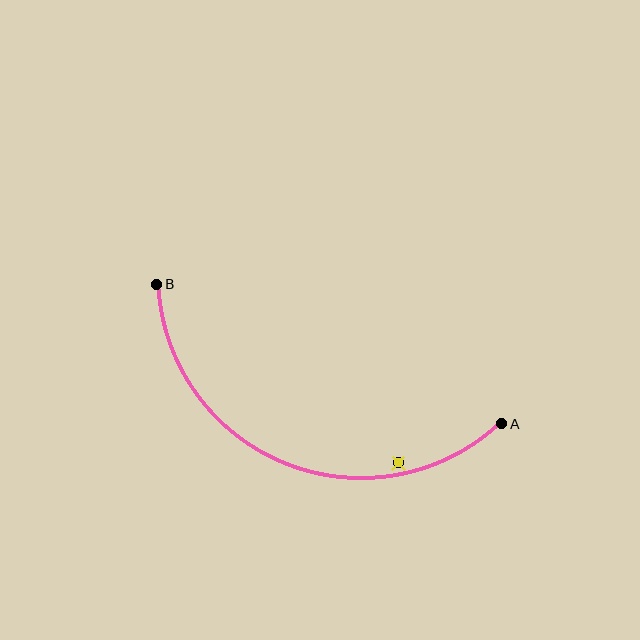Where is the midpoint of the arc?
The arc midpoint is the point on the curve farthest from the straight line joining A and B. It sits below that line.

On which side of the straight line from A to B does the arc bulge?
The arc bulges below the straight line connecting A and B.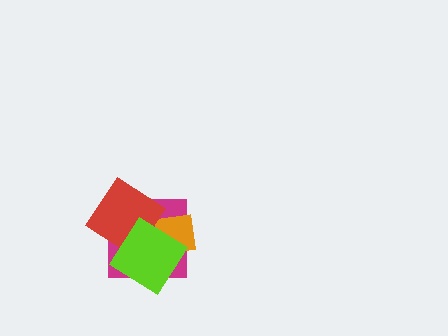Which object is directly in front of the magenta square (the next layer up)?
The orange square is directly in front of the magenta square.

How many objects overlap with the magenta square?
3 objects overlap with the magenta square.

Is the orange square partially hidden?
Yes, it is partially covered by another shape.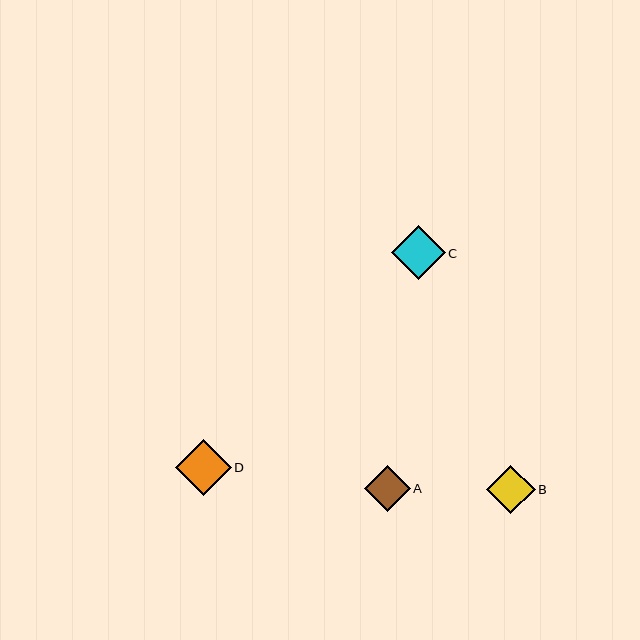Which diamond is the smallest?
Diamond A is the smallest with a size of approximately 45 pixels.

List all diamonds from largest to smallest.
From largest to smallest: D, C, B, A.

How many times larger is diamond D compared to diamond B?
Diamond D is approximately 1.1 times the size of diamond B.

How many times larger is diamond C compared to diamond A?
Diamond C is approximately 1.2 times the size of diamond A.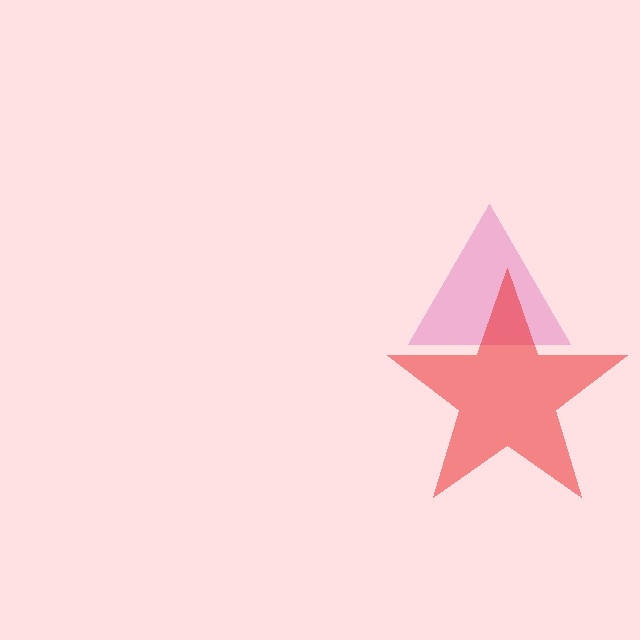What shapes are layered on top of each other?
The layered shapes are: a pink triangle, a red star.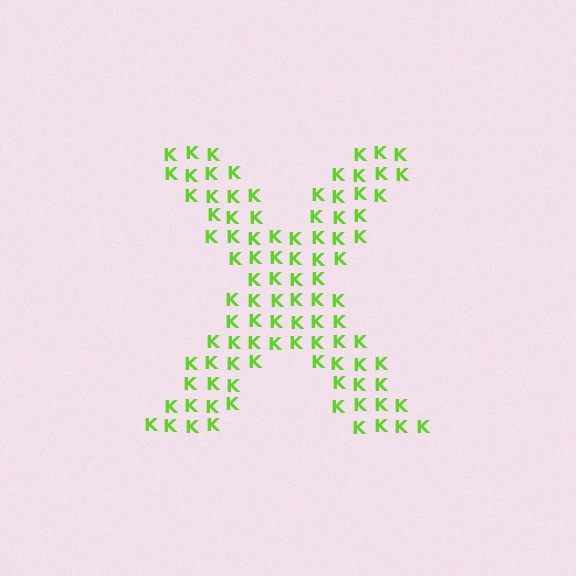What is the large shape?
The large shape is the letter X.